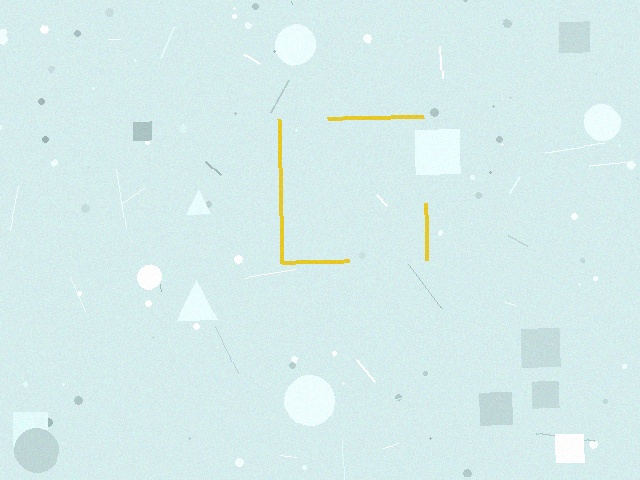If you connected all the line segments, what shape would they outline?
They would outline a square.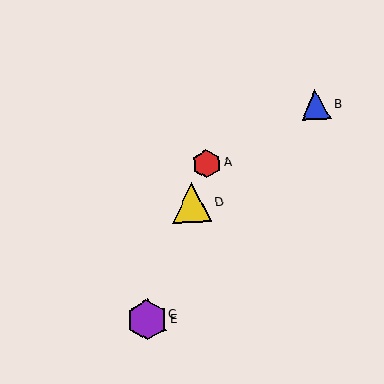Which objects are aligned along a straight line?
Objects A, C, D, E are aligned along a straight line.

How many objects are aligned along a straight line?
4 objects (A, C, D, E) are aligned along a straight line.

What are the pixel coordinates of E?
Object E is at (147, 320).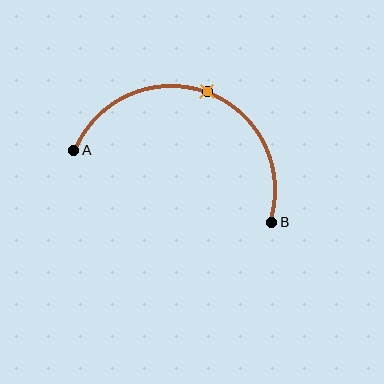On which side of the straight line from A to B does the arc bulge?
The arc bulges above the straight line connecting A and B.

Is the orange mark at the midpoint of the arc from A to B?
Yes. The orange mark lies on the arc at equal arc-length from both A and B — it is the arc midpoint.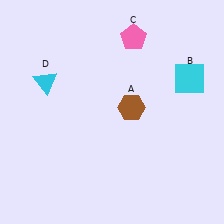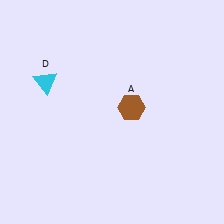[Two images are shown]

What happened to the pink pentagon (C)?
The pink pentagon (C) was removed in Image 2. It was in the top-right area of Image 1.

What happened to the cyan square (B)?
The cyan square (B) was removed in Image 2. It was in the top-right area of Image 1.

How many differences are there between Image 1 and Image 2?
There are 2 differences between the two images.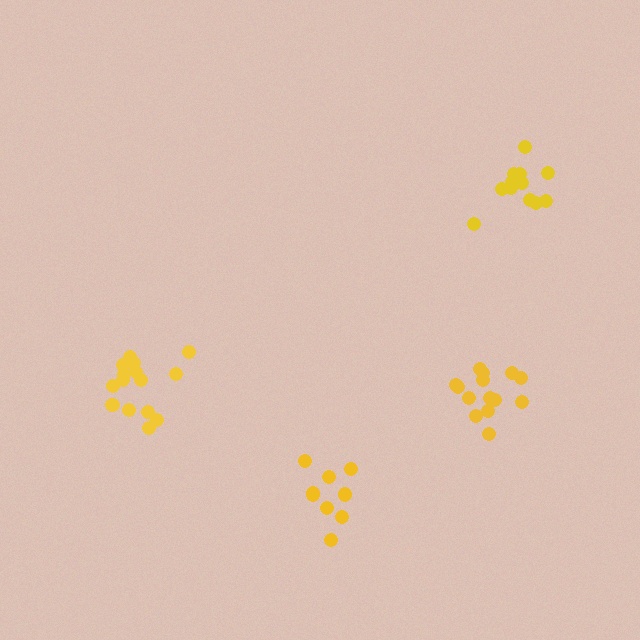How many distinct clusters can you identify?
There are 4 distinct clusters.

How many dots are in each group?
Group 1: 14 dots, Group 2: 14 dots, Group 3: 9 dots, Group 4: 15 dots (52 total).